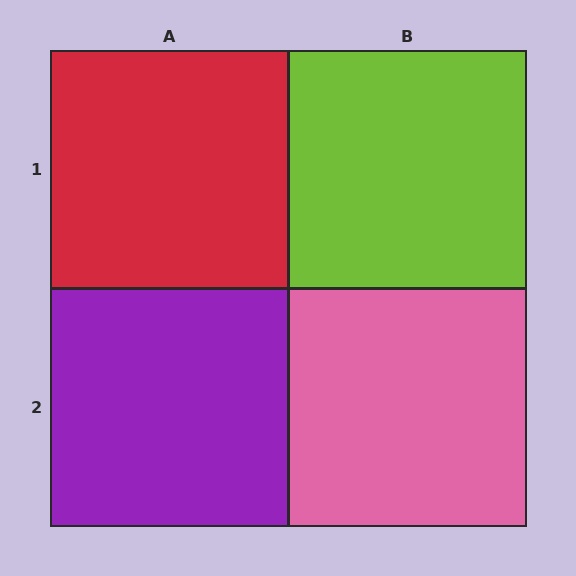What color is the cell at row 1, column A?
Red.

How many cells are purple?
1 cell is purple.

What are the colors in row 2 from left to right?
Purple, pink.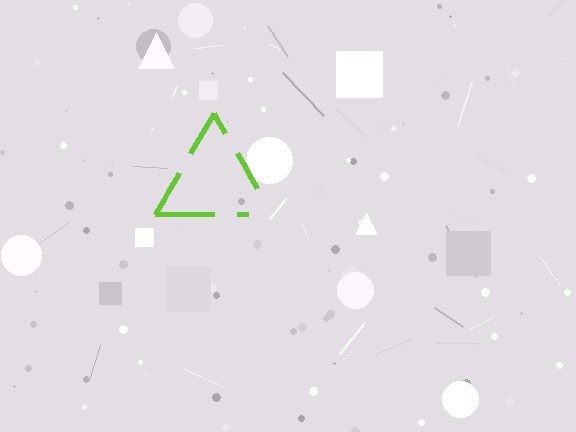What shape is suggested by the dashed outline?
The dashed outline suggests a triangle.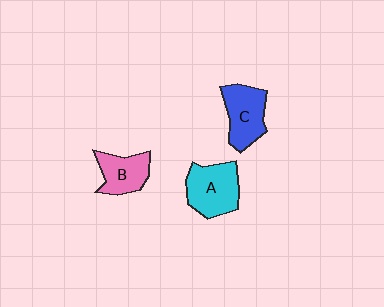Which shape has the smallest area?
Shape B (pink).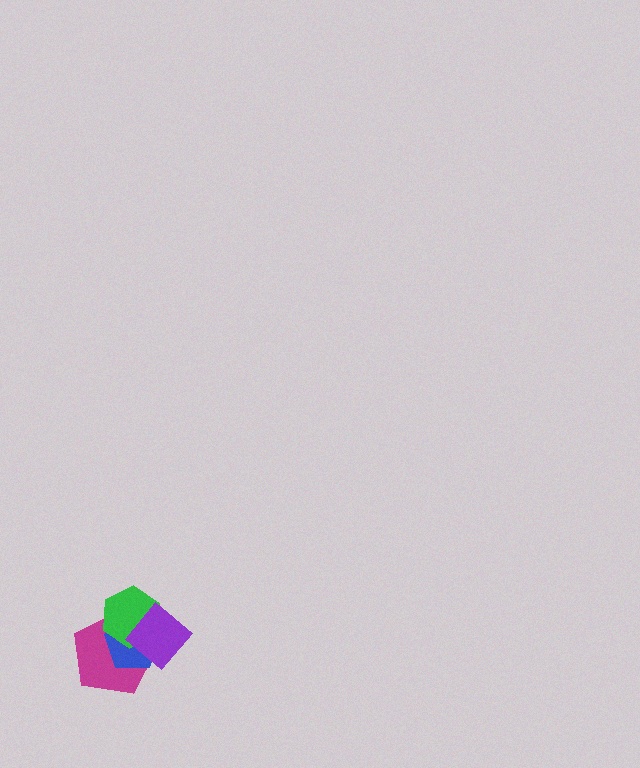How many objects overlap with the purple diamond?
3 objects overlap with the purple diamond.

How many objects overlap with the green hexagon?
3 objects overlap with the green hexagon.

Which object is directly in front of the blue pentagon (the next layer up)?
The green hexagon is directly in front of the blue pentagon.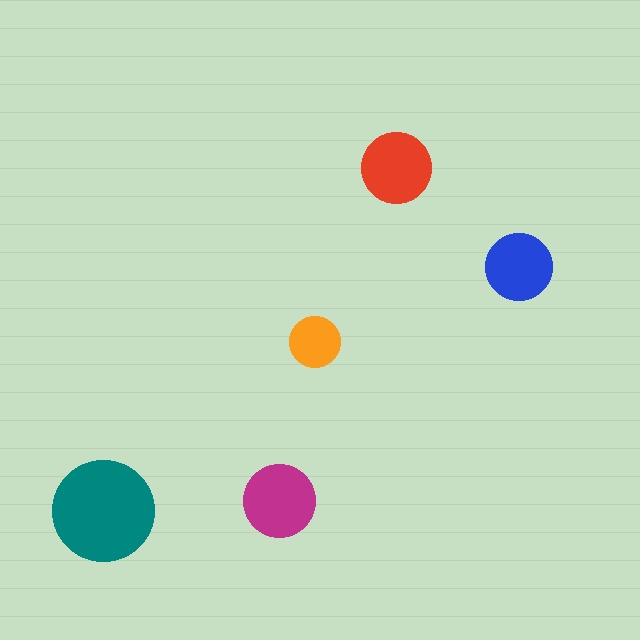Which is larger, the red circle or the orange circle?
The red one.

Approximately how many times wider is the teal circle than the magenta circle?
About 1.5 times wider.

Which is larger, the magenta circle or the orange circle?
The magenta one.